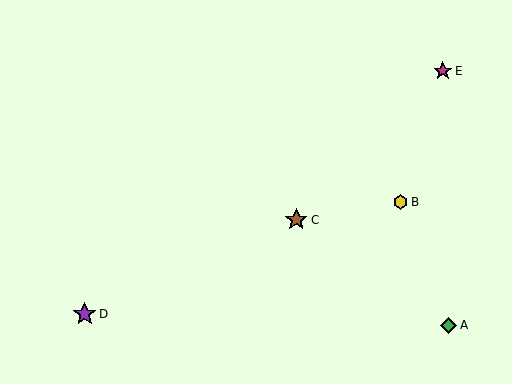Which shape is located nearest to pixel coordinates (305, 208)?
The brown star (labeled C) at (296, 220) is nearest to that location.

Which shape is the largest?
The purple star (labeled D) is the largest.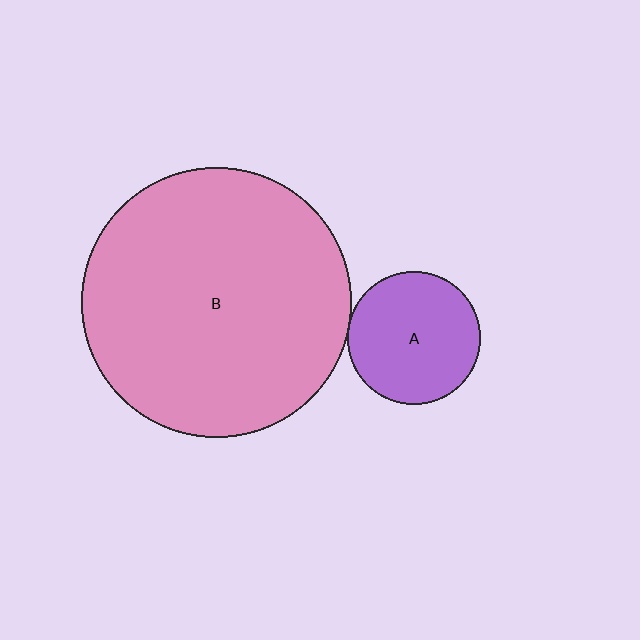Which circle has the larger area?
Circle B (pink).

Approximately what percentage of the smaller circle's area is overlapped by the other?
Approximately 5%.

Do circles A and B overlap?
Yes.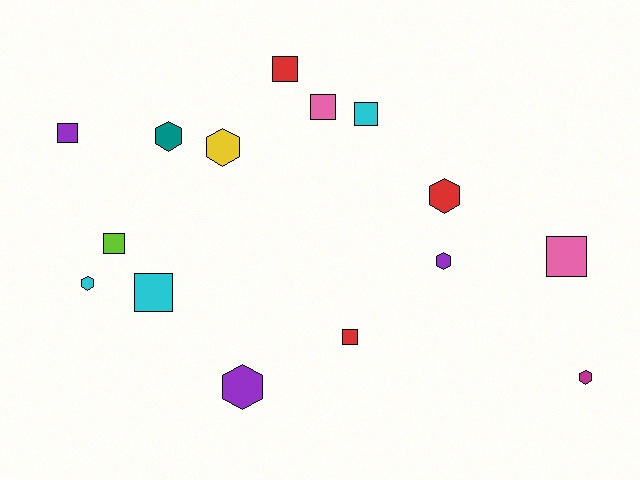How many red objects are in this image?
There are 3 red objects.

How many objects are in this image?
There are 15 objects.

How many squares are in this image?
There are 8 squares.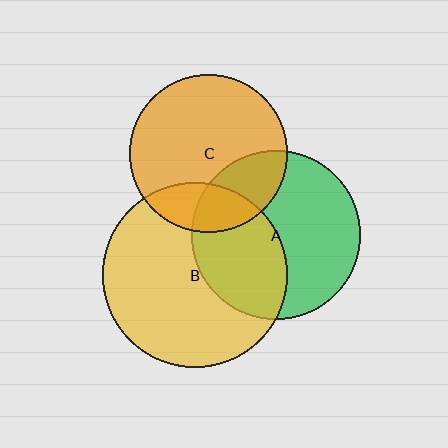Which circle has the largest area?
Circle B (yellow).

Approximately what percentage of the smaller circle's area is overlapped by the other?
Approximately 20%.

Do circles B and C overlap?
Yes.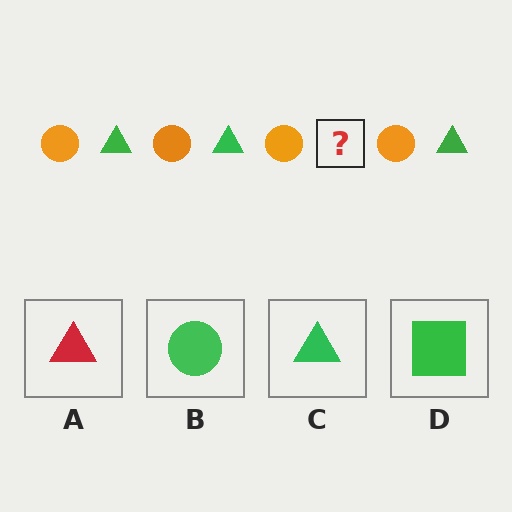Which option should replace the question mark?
Option C.